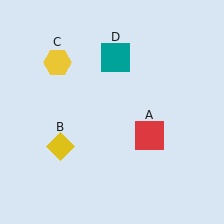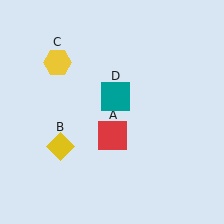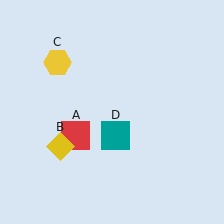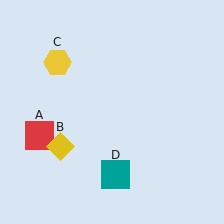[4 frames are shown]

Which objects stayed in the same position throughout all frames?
Yellow diamond (object B) and yellow hexagon (object C) remained stationary.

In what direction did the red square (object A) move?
The red square (object A) moved left.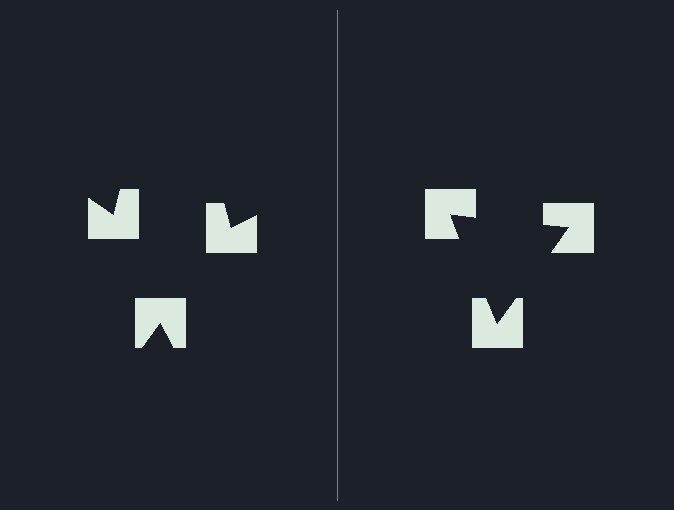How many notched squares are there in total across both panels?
6 — 3 on each side.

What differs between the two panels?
The notched squares are positioned identically on both sides; only the wedge orientations differ. On the right they align to a triangle; on the left they are misaligned.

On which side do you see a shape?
An illusory triangle appears on the right side. On the left side the wedge cuts are rotated, so no coherent shape forms.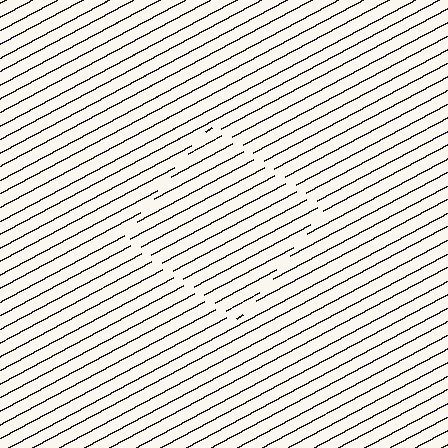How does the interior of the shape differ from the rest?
The interior of the shape contains the same grating, shifted by half a period — the contour is defined by the phase discontinuity where line-ends from the inner and outer gratings abut.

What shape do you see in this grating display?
An illusory square. The interior of the shape contains the same grating, shifted by half a period — the contour is defined by the phase discontinuity where line-ends from the inner and outer gratings abut.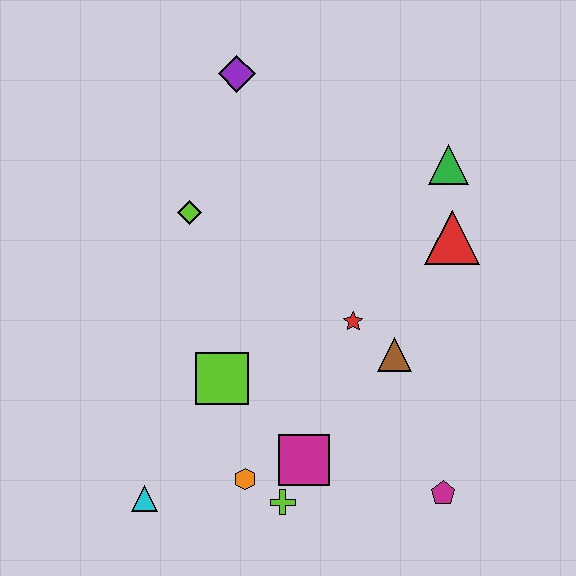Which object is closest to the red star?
The brown triangle is closest to the red star.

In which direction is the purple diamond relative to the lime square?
The purple diamond is above the lime square.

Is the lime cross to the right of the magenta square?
No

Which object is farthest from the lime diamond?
The magenta pentagon is farthest from the lime diamond.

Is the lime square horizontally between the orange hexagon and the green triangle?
No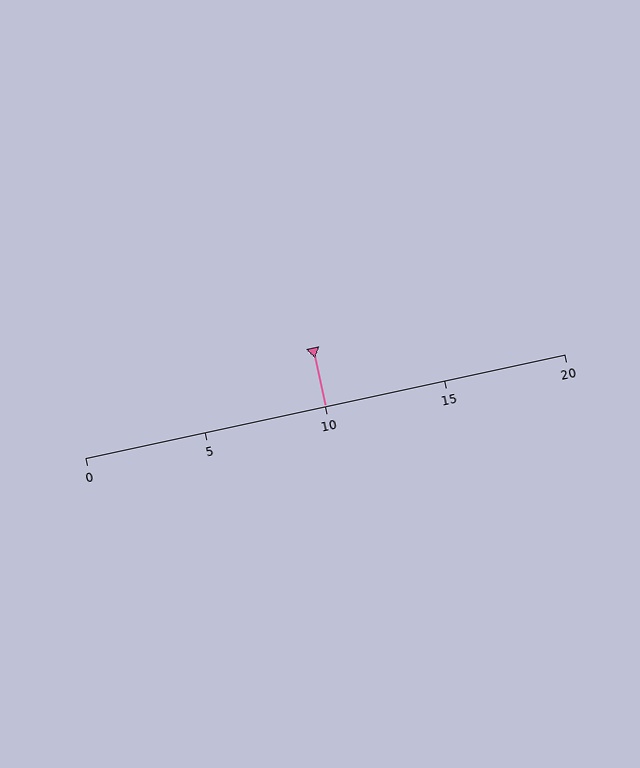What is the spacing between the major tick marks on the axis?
The major ticks are spaced 5 apart.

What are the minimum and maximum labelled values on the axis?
The axis runs from 0 to 20.